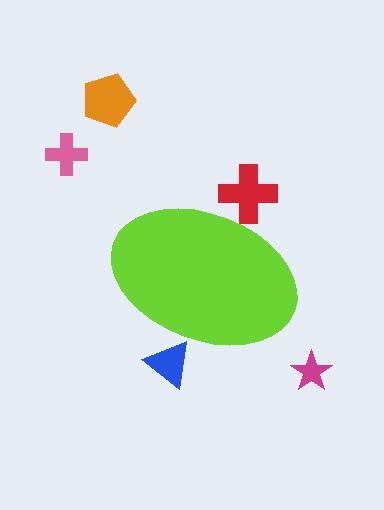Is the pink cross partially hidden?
No, the pink cross is fully visible.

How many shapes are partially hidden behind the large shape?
2 shapes are partially hidden.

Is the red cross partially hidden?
Yes, the red cross is partially hidden behind the lime ellipse.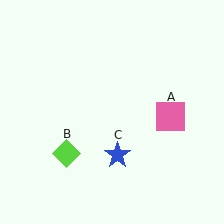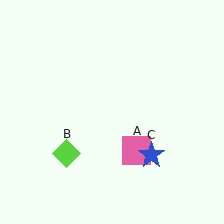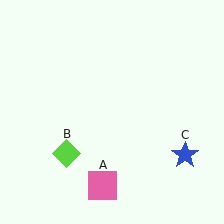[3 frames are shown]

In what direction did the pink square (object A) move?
The pink square (object A) moved down and to the left.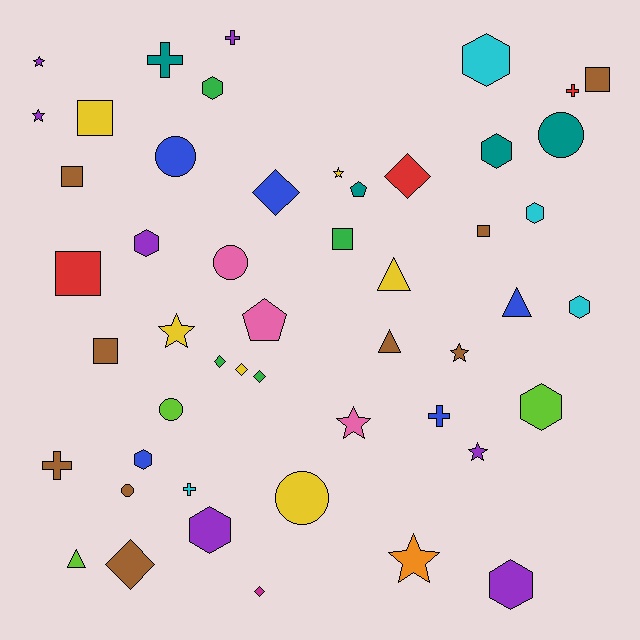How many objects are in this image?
There are 50 objects.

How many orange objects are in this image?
There is 1 orange object.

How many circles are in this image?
There are 6 circles.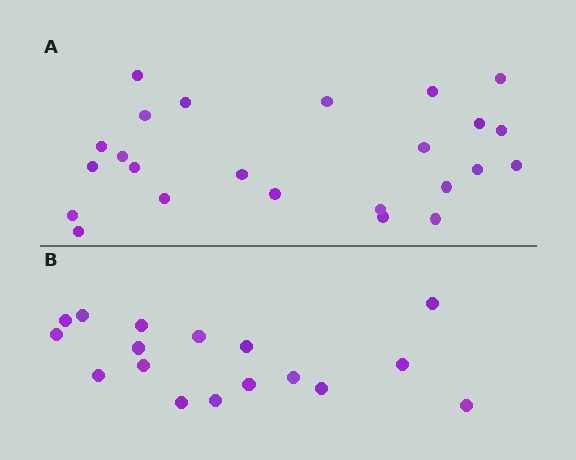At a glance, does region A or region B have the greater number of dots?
Region A (the top region) has more dots.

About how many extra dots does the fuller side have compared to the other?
Region A has roughly 8 or so more dots than region B.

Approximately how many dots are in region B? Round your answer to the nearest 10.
About 20 dots. (The exact count is 17, which rounds to 20.)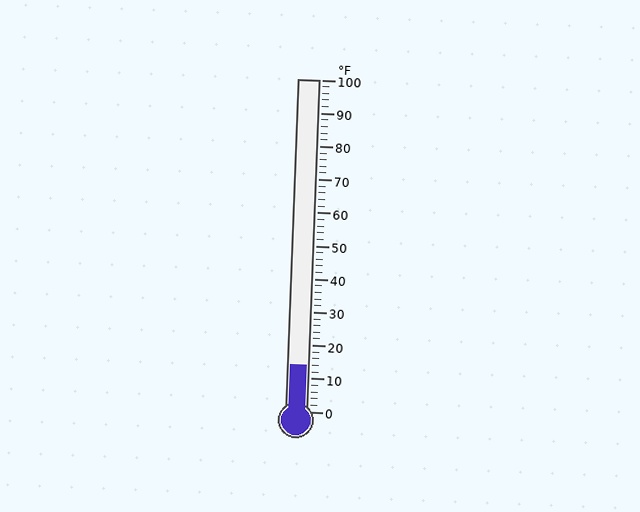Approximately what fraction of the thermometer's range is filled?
The thermometer is filled to approximately 15% of its range.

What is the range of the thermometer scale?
The thermometer scale ranges from 0°F to 100°F.